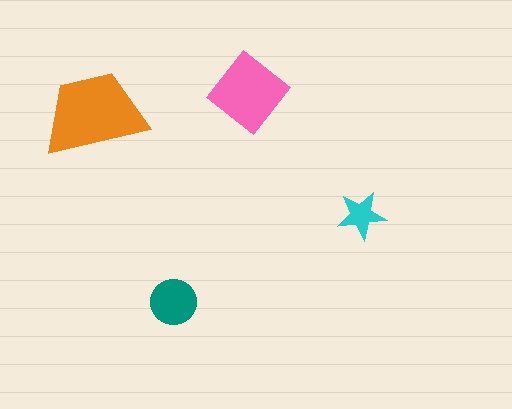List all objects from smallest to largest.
The cyan star, the teal circle, the pink diamond, the orange trapezoid.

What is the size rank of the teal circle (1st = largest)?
3rd.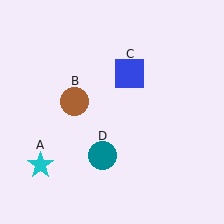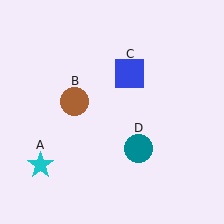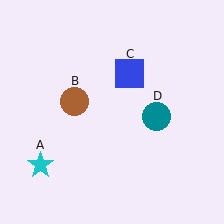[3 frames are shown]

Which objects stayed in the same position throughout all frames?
Cyan star (object A) and brown circle (object B) and blue square (object C) remained stationary.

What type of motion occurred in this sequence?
The teal circle (object D) rotated counterclockwise around the center of the scene.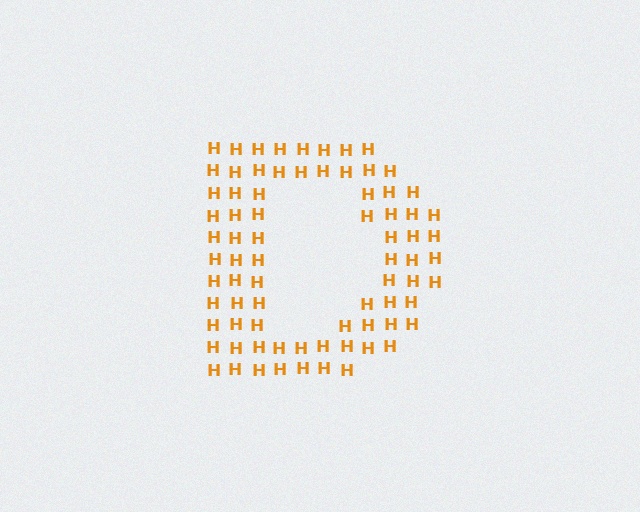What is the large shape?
The large shape is the letter D.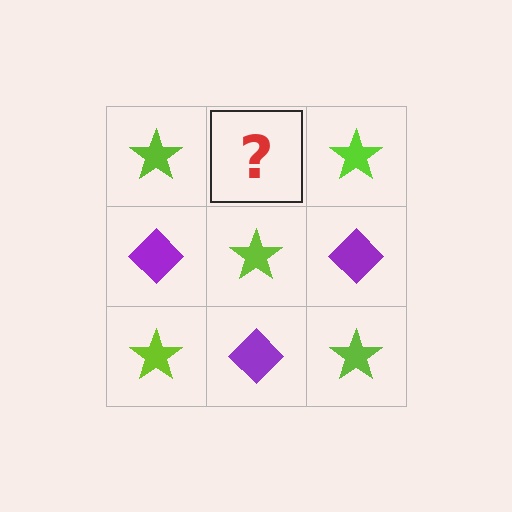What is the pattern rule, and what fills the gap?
The rule is that it alternates lime star and purple diamond in a checkerboard pattern. The gap should be filled with a purple diamond.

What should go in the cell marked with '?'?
The missing cell should contain a purple diamond.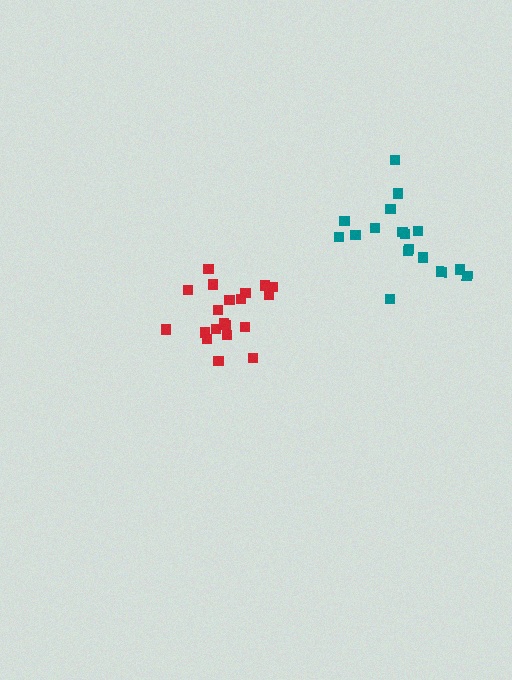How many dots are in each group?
Group 1: 17 dots, Group 2: 20 dots (37 total).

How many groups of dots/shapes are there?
There are 2 groups.